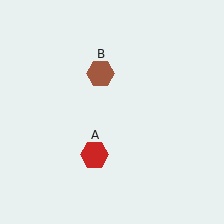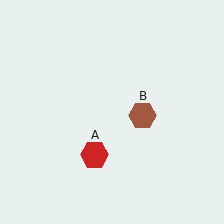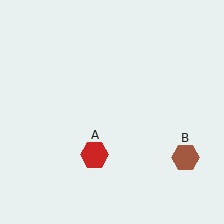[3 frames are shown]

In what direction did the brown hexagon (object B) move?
The brown hexagon (object B) moved down and to the right.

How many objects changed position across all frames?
1 object changed position: brown hexagon (object B).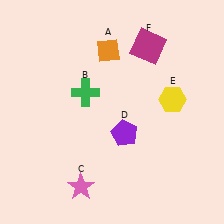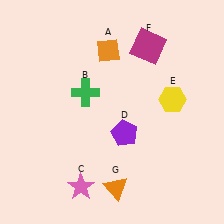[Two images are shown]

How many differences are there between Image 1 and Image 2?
There is 1 difference between the two images.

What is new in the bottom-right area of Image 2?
An orange triangle (G) was added in the bottom-right area of Image 2.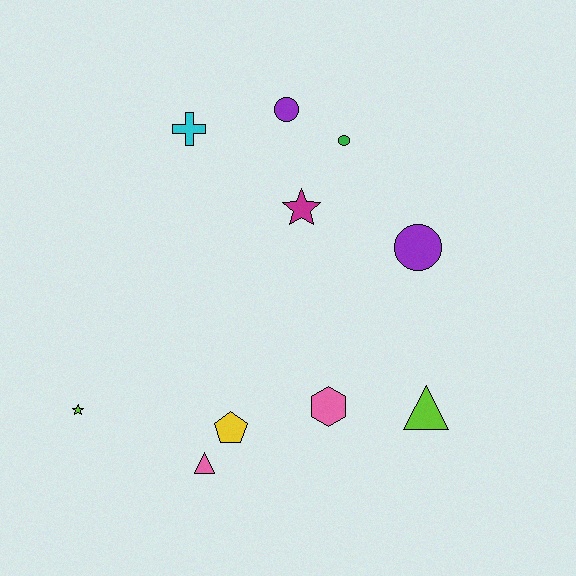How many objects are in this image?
There are 10 objects.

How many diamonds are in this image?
There are no diamonds.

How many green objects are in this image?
There is 1 green object.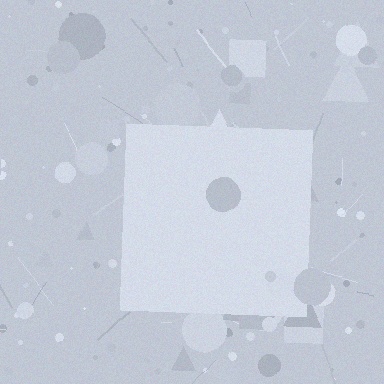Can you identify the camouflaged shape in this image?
The camouflaged shape is a square.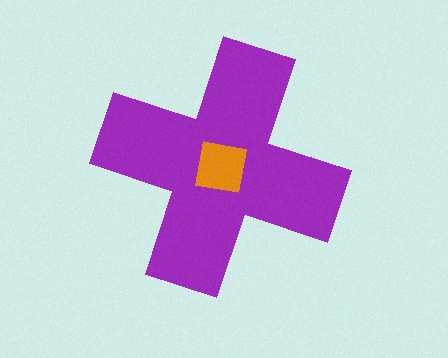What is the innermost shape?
The orange square.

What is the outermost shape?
The purple cross.